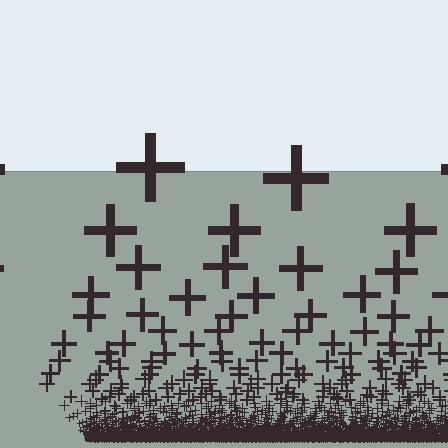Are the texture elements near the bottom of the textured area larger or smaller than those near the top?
Smaller. The gradient is inverted — elements near the bottom are smaller and denser.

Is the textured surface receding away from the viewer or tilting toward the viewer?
The surface appears to tilt toward the viewer. Texture elements get larger and sparser toward the top.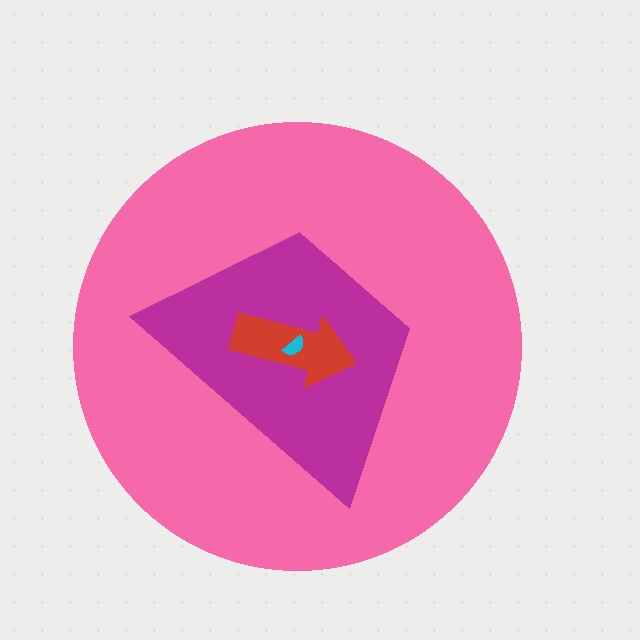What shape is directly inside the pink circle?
The magenta trapezoid.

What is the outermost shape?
The pink circle.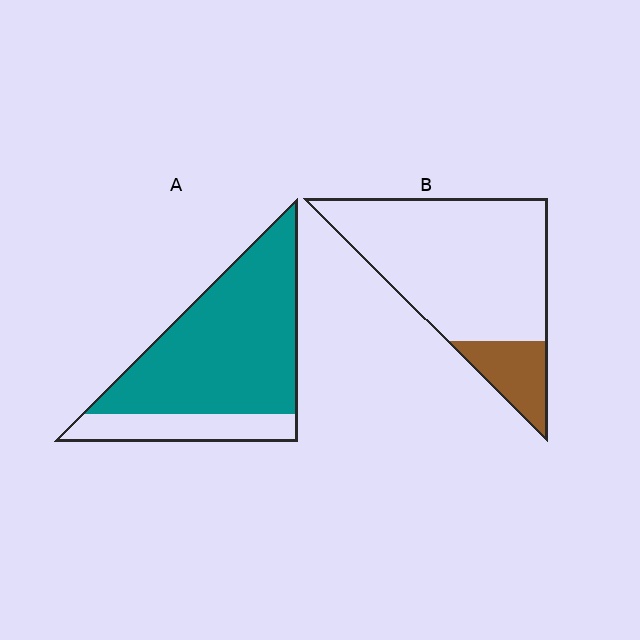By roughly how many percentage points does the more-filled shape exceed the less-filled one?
By roughly 60 percentage points (A over B).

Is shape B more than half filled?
No.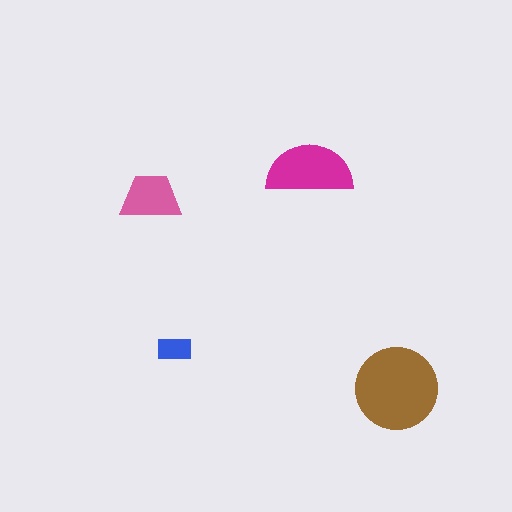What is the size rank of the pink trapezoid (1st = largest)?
3rd.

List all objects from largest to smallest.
The brown circle, the magenta semicircle, the pink trapezoid, the blue rectangle.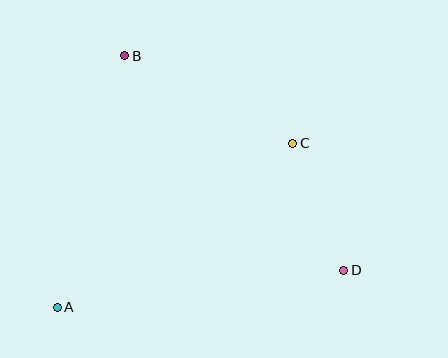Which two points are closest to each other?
Points C and D are closest to each other.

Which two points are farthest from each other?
Points B and D are farthest from each other.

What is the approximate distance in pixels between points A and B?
The distance between A and B is approximately 261 pixels.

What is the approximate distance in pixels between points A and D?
The distance between A and D is approximately 288 pixels.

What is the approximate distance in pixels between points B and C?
The distance between B and C is approximately 189 pixels.